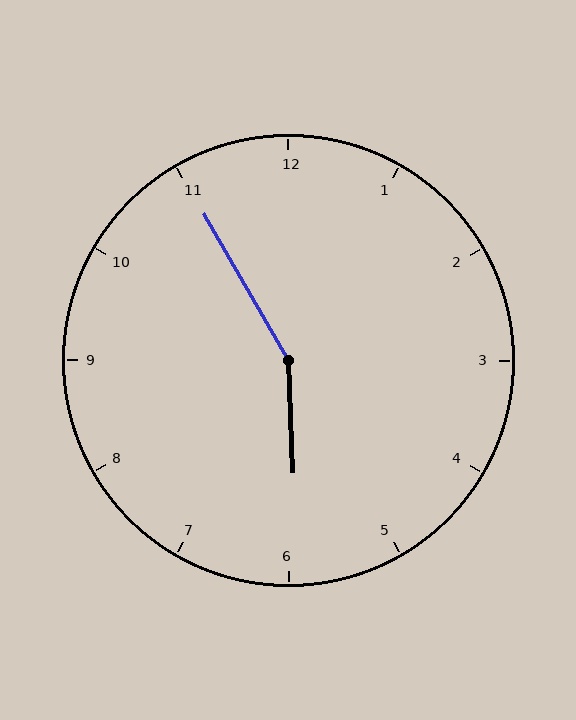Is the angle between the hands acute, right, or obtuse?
It is obtuse.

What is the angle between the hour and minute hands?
Approximately 152 degrees.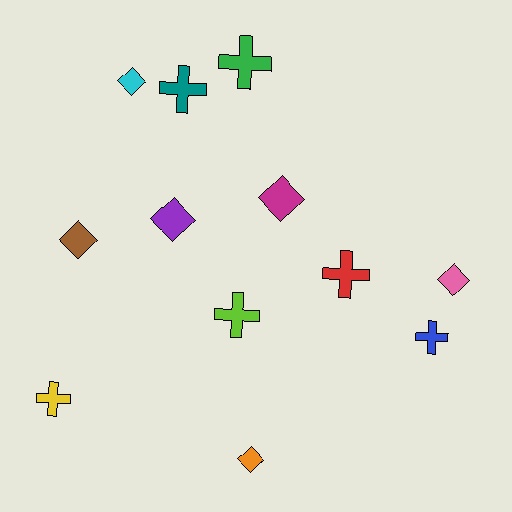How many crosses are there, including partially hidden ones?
There are 6 crosses.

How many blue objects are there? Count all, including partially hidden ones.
There is 1 blue object.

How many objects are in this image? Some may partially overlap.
There are 12 objects.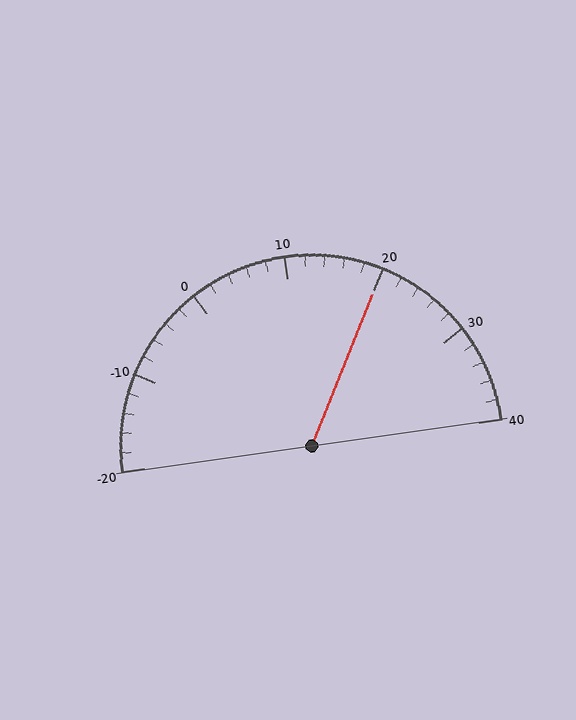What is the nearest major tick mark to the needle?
The nearest major tick mark is 20.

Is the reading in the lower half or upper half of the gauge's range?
The reading is in the upper half of the range (-20 to 40).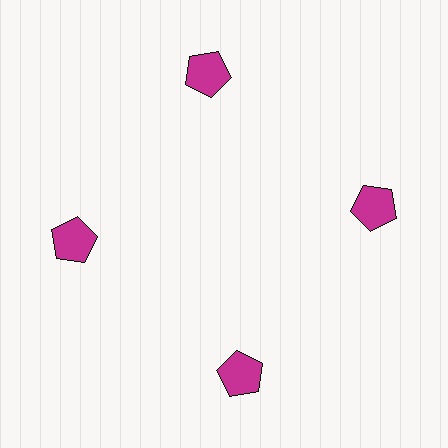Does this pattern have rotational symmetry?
Yes, this pattern has 4-fold rotational symmetry. It looks the same after rotating 90 degrees around the center.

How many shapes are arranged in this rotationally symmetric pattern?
There are 4 shapes, arranged in 4 groups of 1.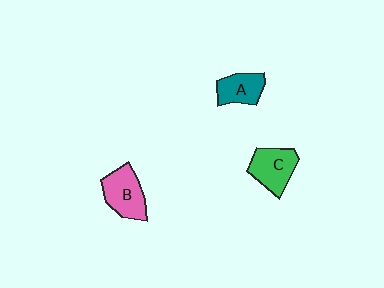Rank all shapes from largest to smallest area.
From largest to smallest: B (pink), C (green), A (teal).